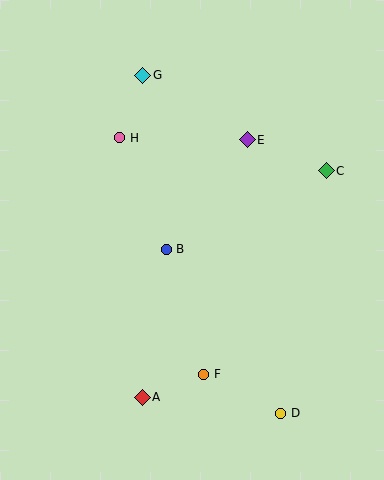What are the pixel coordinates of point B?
Point B is at (166, 249).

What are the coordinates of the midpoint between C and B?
The midpoint between C and B is at (246, 210).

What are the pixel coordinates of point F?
Point F is at (204, 374).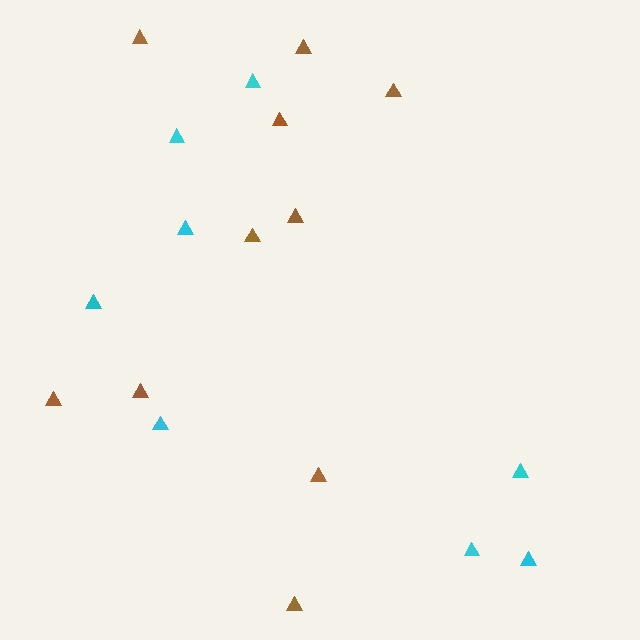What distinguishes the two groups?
There are 2 groups: one group of brown triangles (10) and one group of cyan triangles (8).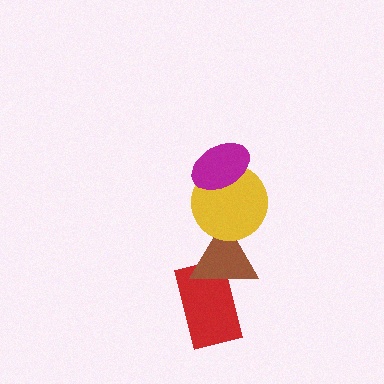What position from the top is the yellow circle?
The yellow circle is 2nd from the top.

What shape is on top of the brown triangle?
The yellow circle is on top of the brown triangle.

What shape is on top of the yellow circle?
The magenta ellipse is on top of the yellow circle.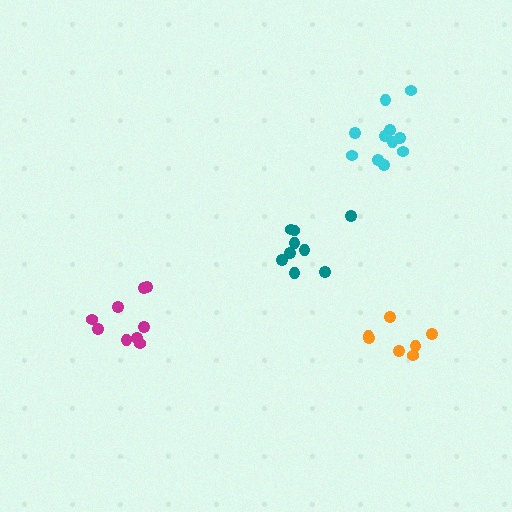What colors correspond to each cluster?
The clusters are colored: orange, teal, magenta, cyan.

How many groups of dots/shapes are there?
There are 4 groups.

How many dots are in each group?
Group 1: 7 dots, Group 2: 9 dots, Group 3: 9 dots, Group 4: 11 dots (36 total).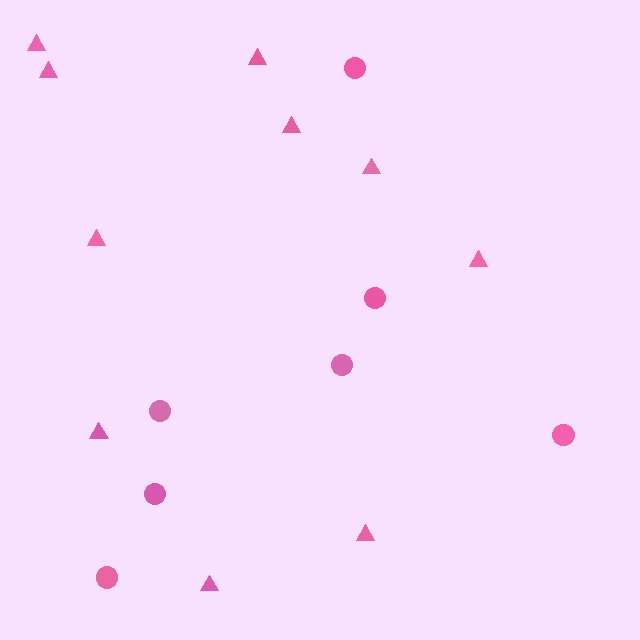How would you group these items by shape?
There are 2 groups: one group of circles (7) and one group of triangles (10).